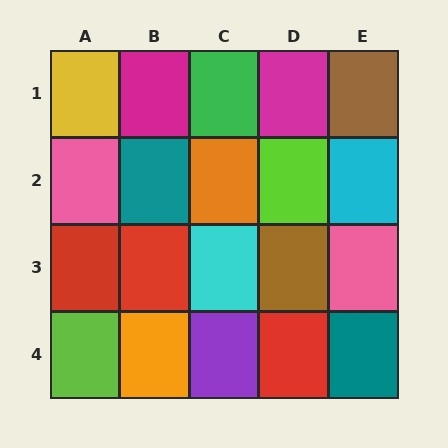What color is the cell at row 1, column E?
Brown.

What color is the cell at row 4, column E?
Teal.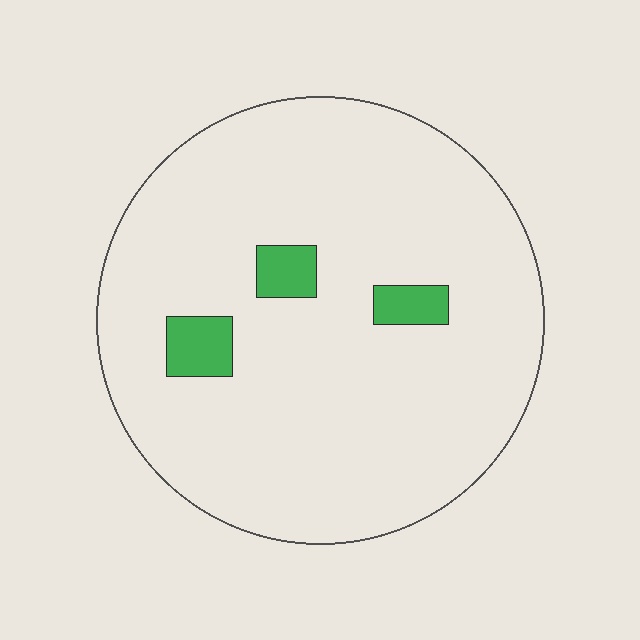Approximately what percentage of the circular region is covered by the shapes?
Approximately 5%.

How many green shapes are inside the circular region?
3.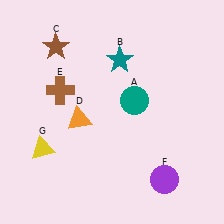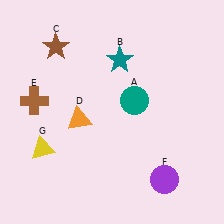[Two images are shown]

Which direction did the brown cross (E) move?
The brown cross (E) moved left.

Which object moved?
The brown cross (E) moved left.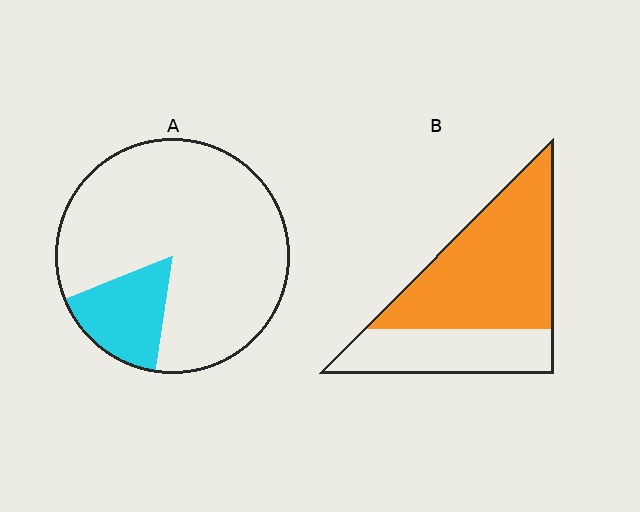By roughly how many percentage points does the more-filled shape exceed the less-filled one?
By roughly 50 percentage points (B over A).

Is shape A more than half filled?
No.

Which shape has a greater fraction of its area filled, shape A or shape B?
Shape B.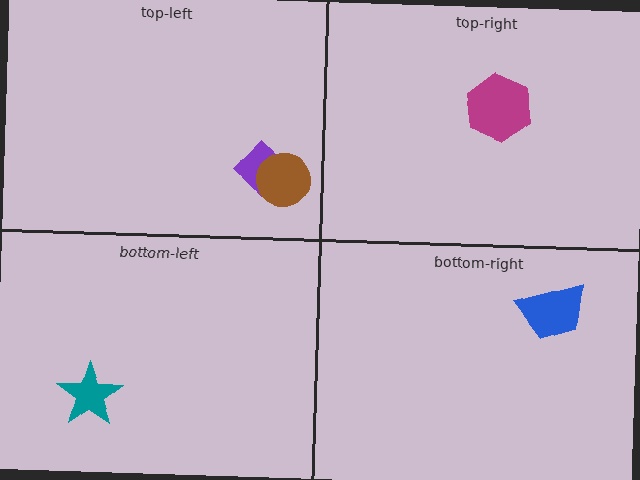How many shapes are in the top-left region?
2.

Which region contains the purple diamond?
The top-left region.